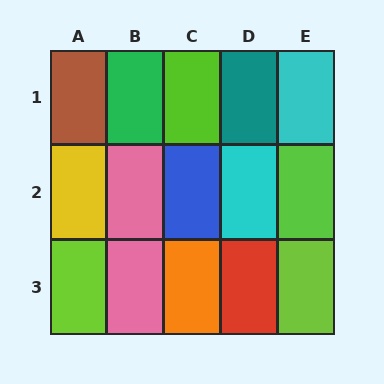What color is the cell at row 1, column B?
Green.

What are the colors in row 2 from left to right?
Yellow, pink, blue, cyan, lime.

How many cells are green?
1 cell is green.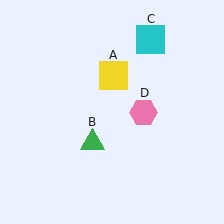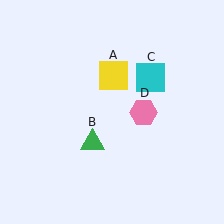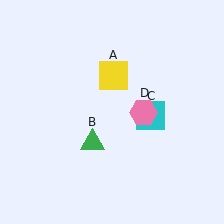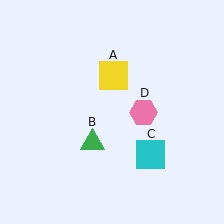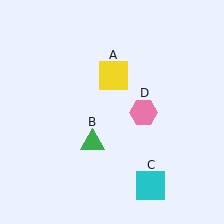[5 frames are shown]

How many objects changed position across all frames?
1 object changed position: cyan square (object C).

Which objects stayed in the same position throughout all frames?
Yellow square (object A) and green triangle (object B) and pink hexagon (object D) remained stationary.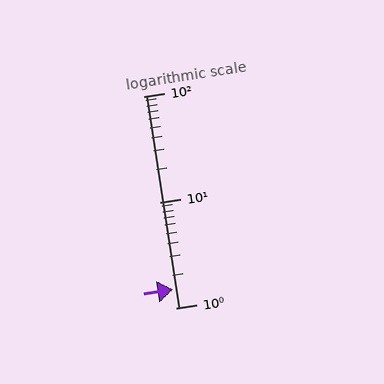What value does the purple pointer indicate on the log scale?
The pointer indicates approximately 1.5.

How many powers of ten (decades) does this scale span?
The scale spans 2 decades, from 1 to 100.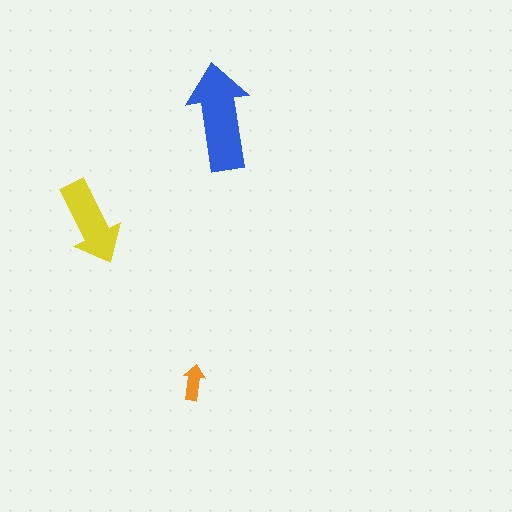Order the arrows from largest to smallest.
the blue one, the yellow one, the orange one.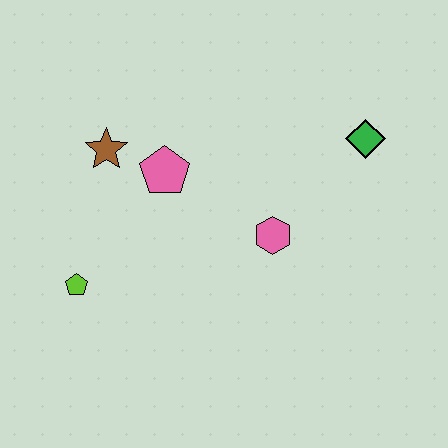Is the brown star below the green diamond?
Yes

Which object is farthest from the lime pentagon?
The green diamond is farthest from the lime pentagon.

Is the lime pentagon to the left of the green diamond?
Yes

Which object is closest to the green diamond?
The pink hexagon is closest to the green diamond.